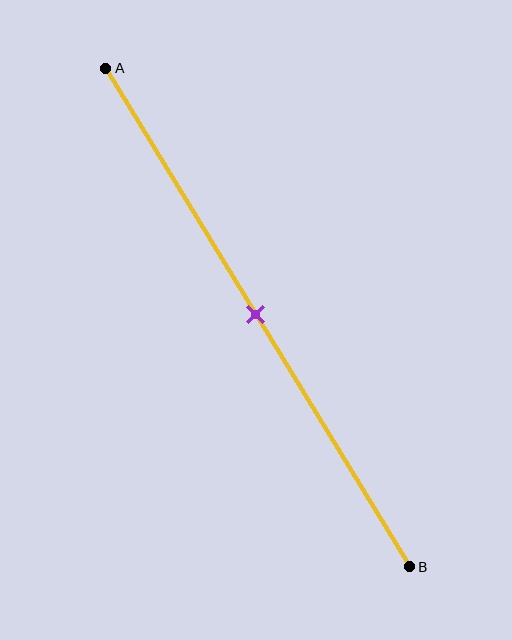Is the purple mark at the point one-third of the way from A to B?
No, the mark is at about 50% from A, not at the 33% one-third point.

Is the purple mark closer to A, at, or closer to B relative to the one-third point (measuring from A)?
The purple mark is closer to point B than the one-third point of segment AB.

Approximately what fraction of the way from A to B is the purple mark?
The purple mark is approximately 50% of the way from A to B.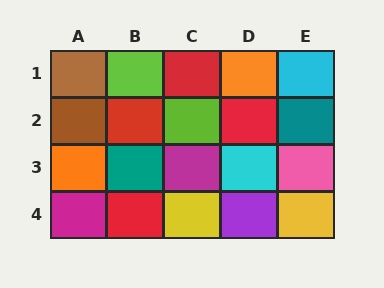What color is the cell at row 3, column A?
Orange.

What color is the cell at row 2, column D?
Red.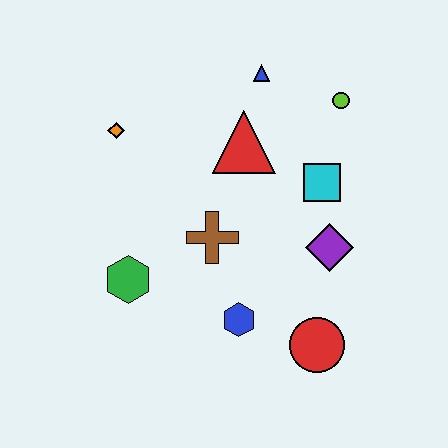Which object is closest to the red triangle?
The blue triangle is closest to the red triangle.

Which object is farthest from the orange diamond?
The red circle is farthest from the orange diamond.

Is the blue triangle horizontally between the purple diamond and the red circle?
No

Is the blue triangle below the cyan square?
No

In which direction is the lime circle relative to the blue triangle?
The lime circle is to the right of the blue triangle.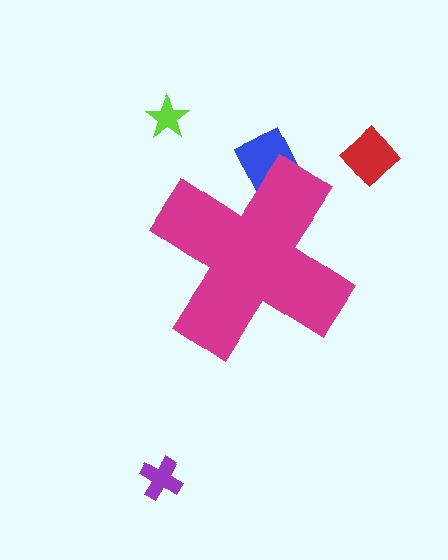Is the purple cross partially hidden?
No, the purple cross is fully visible.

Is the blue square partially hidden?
Yes, the blue square is partially hidden behind the magenta cross.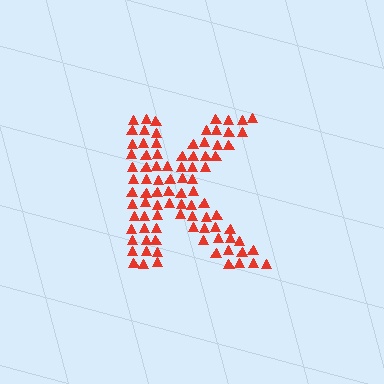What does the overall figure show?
The overall figure shows the letter K.